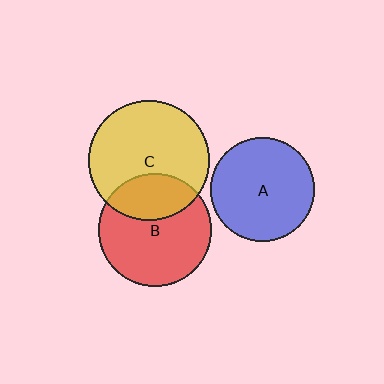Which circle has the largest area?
Circle C (yellow).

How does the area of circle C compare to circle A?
Approximately 1.3 times.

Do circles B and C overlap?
Yes.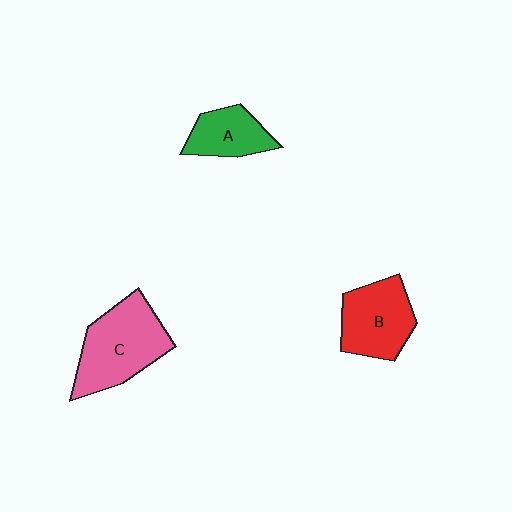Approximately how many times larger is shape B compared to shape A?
Approximately 1.4 times.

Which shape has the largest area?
Shape C (pink).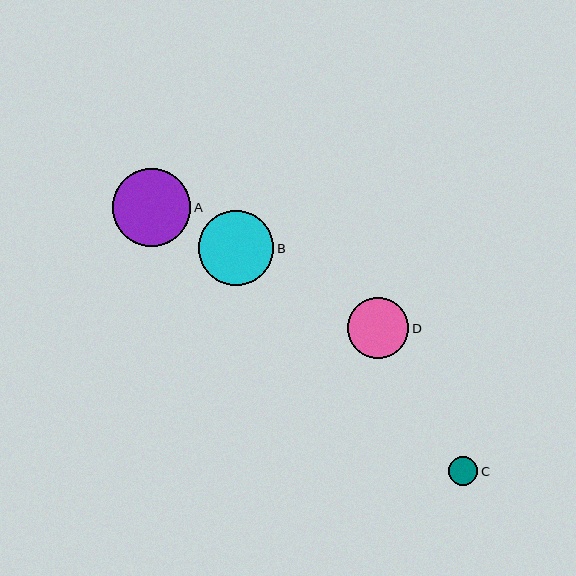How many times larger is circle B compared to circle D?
Circle B is approximately 1.2 times the size of circle D.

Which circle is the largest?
Circle A is the largest with a size of approximately 78 pixels.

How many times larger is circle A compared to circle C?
Circle A is approximately 2.7 times the size of circle C.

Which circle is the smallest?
Circle C is the smallest with a size of approximately 30 pixels.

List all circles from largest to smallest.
From largest to smallest: A, B, D, C.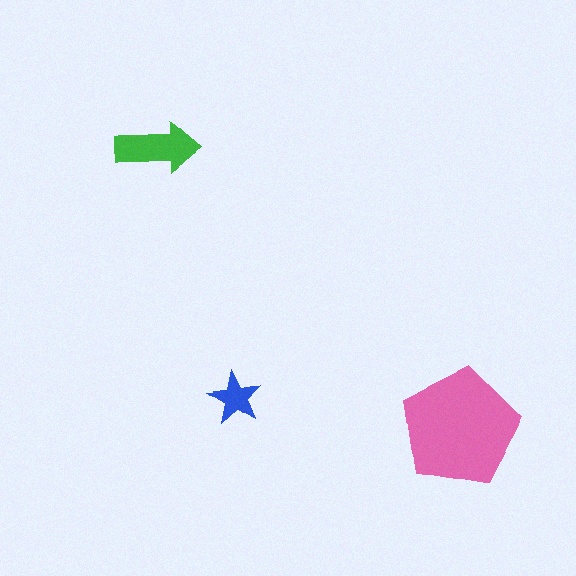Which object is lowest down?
The pink pentagon is bottommost.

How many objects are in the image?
There are 3 objects in the image.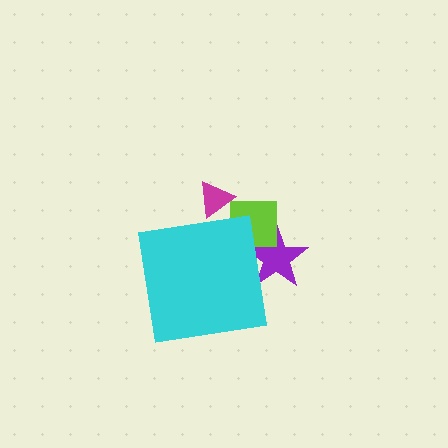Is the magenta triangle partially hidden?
Yes, the magenta triangle is partially hidden behind the cyan square.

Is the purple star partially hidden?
Yes, the purple star is partially hidden behind the cyan square.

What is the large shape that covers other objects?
A cyan square.